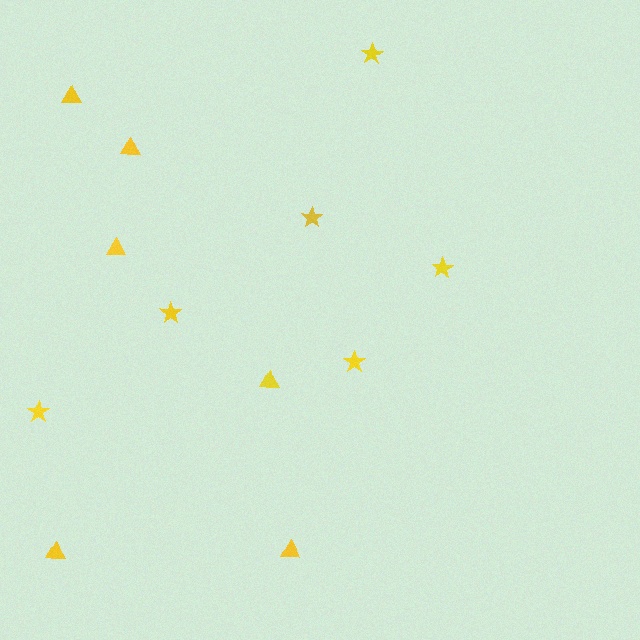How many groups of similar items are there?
There are 2 groups: one group of stars (6) and one group of triangles (6).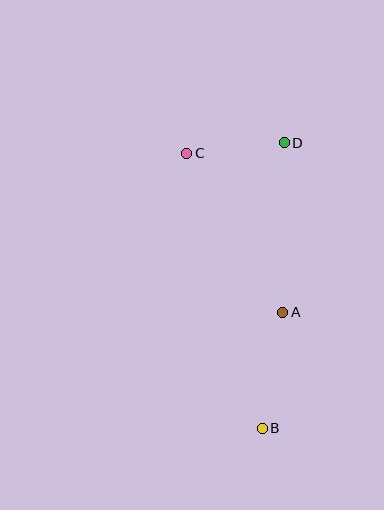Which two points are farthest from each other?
Points B and D are farthest from each other.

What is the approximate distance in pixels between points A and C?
The distance between A and C is approximately 186 pixels.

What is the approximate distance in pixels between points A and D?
The distance between A and D is approximately 169 pixels.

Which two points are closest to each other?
Points C and D are closest to each other.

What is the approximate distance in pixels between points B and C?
The distance between B and C is approximately 285 pixels.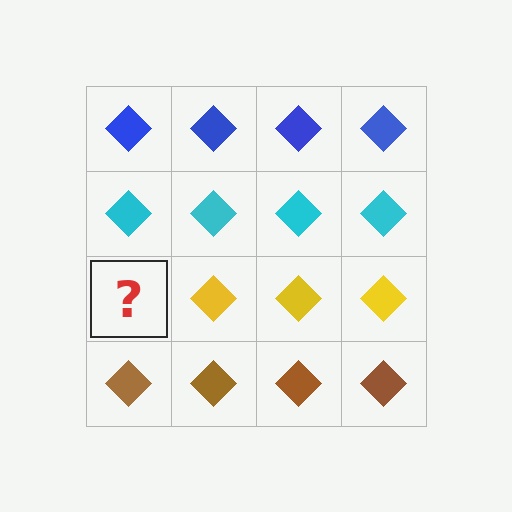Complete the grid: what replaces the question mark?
The question mark should be replaced with a yellow diamond.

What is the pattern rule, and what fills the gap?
The rule is that each row has a consistent color. The gap should be filled with a yellow diamond.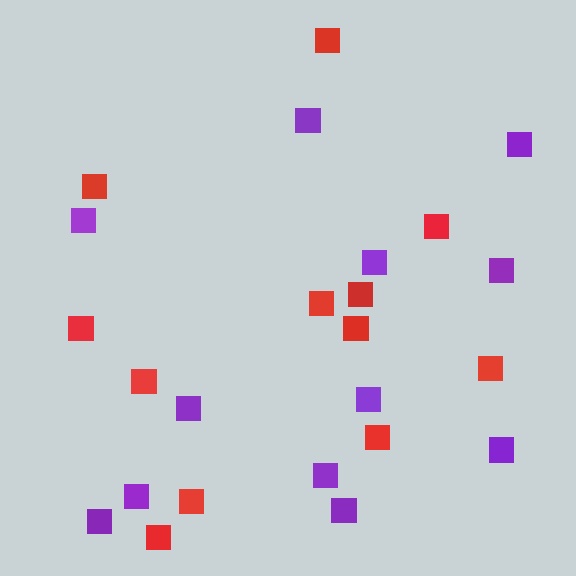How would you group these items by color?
There are 2 groups: one group of red squares (12) and one group of purple squares (12).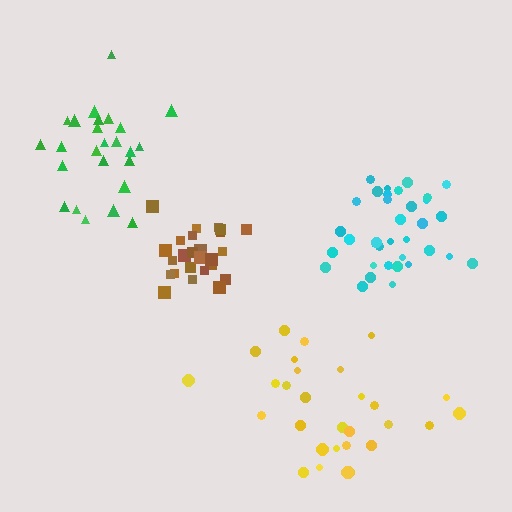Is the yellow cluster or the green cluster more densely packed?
Green.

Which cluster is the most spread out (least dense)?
Yellow.